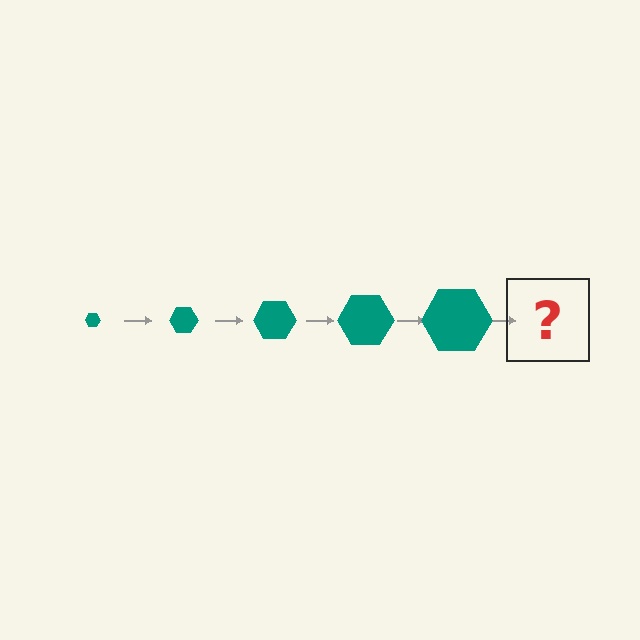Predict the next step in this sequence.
The next step is a teal hexagon, larger than the previous one.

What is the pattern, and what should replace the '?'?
The pattern is that the hexagon gets progressively larger each step. The '?' should be a teal hexagon, larger than the previous one.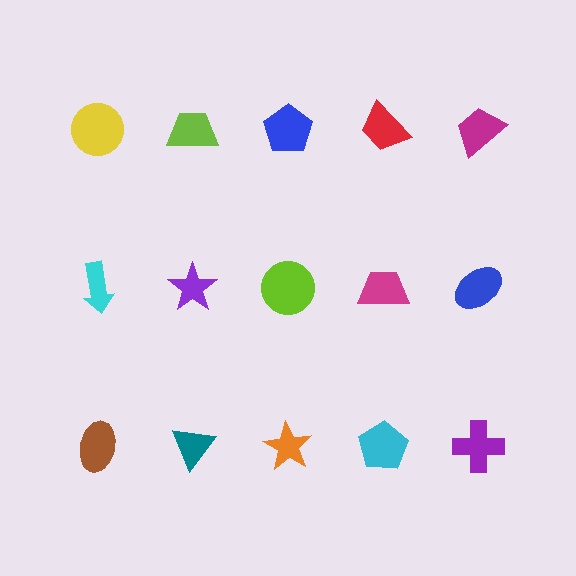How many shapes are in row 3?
5 shapes.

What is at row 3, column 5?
A purple cross.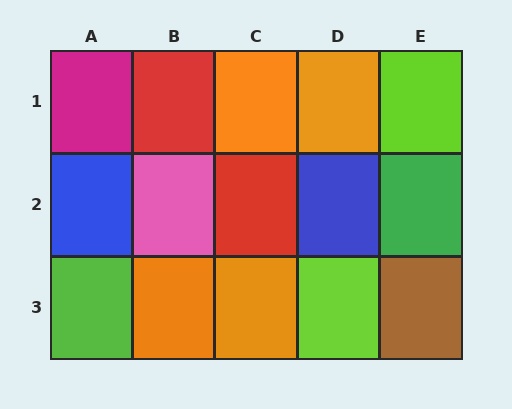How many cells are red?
2 cells are red.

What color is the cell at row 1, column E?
Lime.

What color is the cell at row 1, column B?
Red.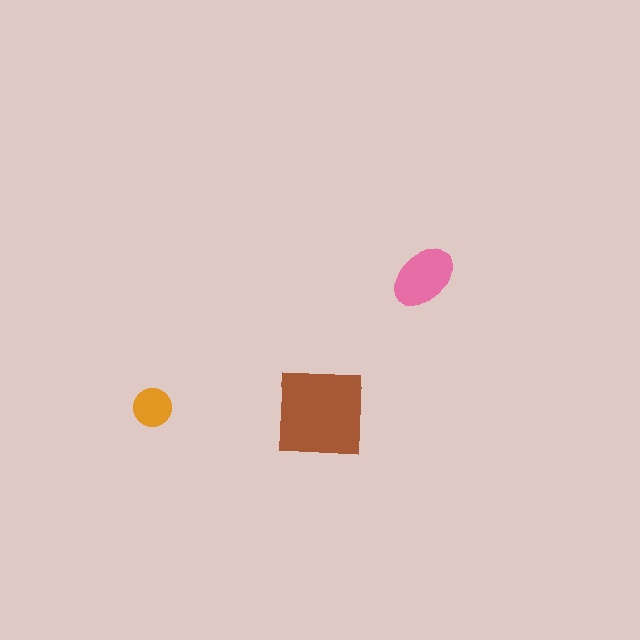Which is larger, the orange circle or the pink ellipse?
The pink ellipse.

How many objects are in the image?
There are 3 objects in the image.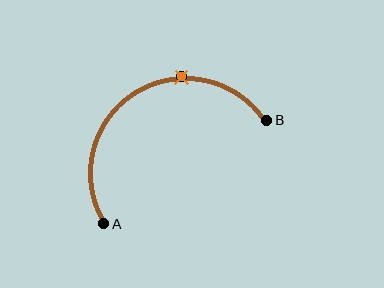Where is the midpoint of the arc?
The arc midpoint is the point on the curve farthest from the straight line joining A and B. It sits above that line.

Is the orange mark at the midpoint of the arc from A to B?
No. The orange mark lies on the arc but is closer to endpoint B. The arc midpoint would be at the point on the curve equidistant along the arc from both A and B.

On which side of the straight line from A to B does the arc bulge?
The arc bulges above the straight line connecting A and B.